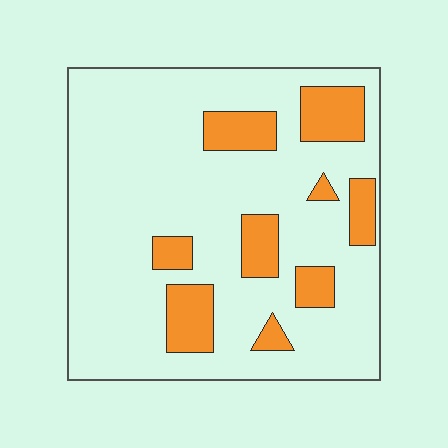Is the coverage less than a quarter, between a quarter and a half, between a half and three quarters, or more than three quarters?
Less than a quarter.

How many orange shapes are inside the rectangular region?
9.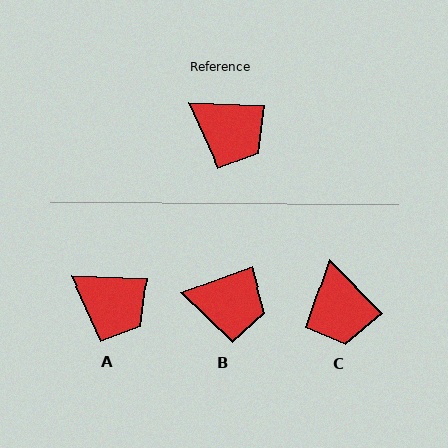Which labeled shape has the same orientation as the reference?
A.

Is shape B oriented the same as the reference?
No, it is off by about 22 degrees.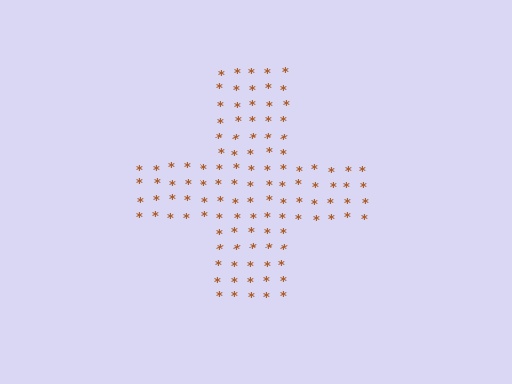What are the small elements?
The small elements are asterisks.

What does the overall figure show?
The overall figure shows a cross.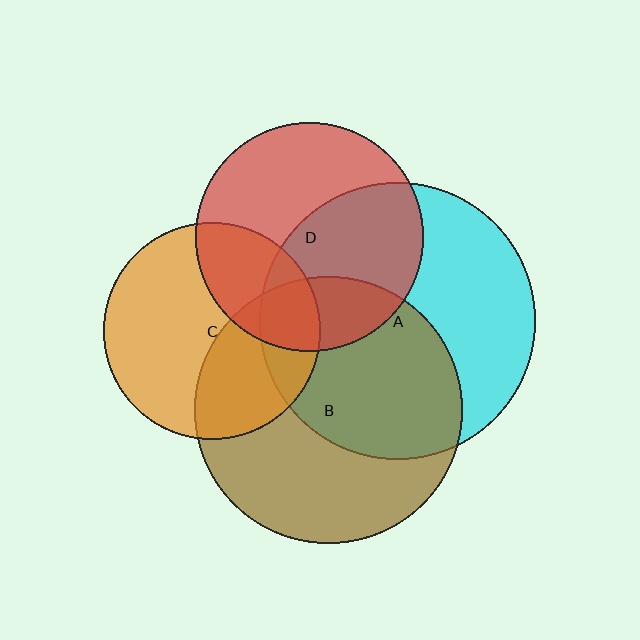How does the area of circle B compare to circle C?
Approximately 1.5 times.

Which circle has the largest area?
Circle A (cyan).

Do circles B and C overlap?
Yes.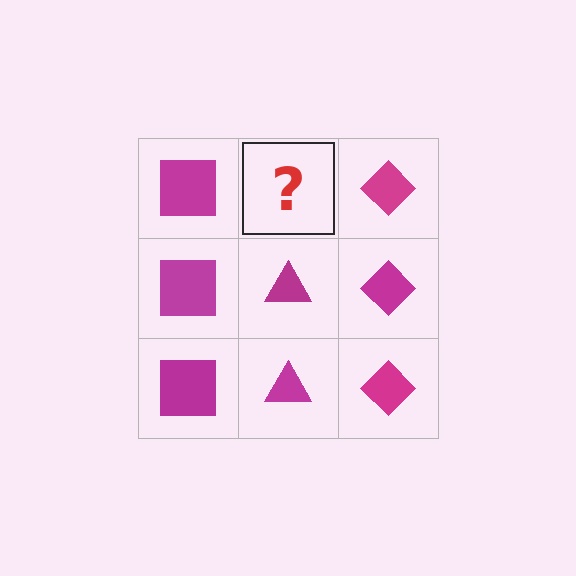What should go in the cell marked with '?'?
The missing cell should contain a magenta triangle.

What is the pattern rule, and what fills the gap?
The rule is that each column has a consistent shape. The gap should be filled with a magenta triangle.